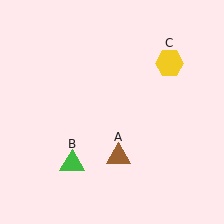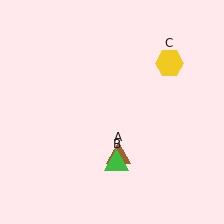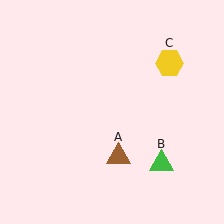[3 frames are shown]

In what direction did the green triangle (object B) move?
The green triangle (object B) moved right.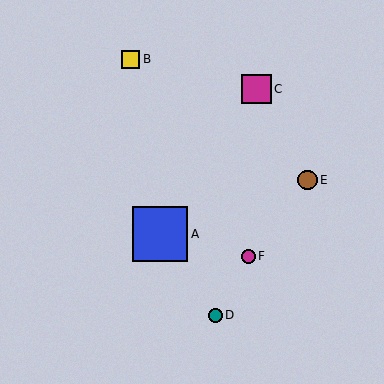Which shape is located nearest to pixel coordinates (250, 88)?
The magenta square (labeled C) at (256, 89) is nearest to that location.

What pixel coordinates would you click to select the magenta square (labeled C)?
Click at (256, 89) to select the magenta square C.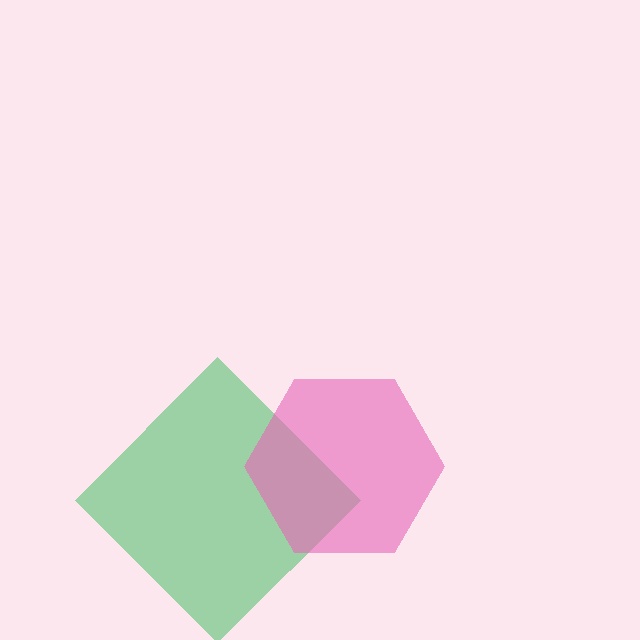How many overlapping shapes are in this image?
There are 2 overlapping shapes in the image.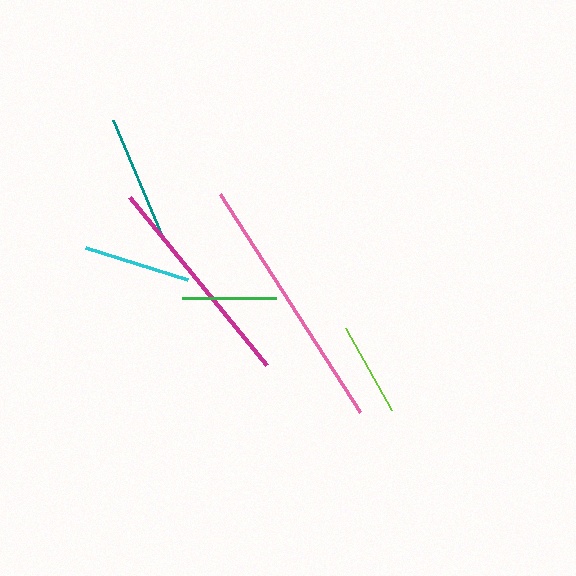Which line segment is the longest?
The pink line is the longest at approximately 258 pixels.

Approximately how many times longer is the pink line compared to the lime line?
The pink line is approximately 2.8 times the length of the lime line.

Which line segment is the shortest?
The lime line is the shortest at approximately 94 pixels.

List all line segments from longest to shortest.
From longest to shortest: pink, magenta, teal, cyan, green, lime.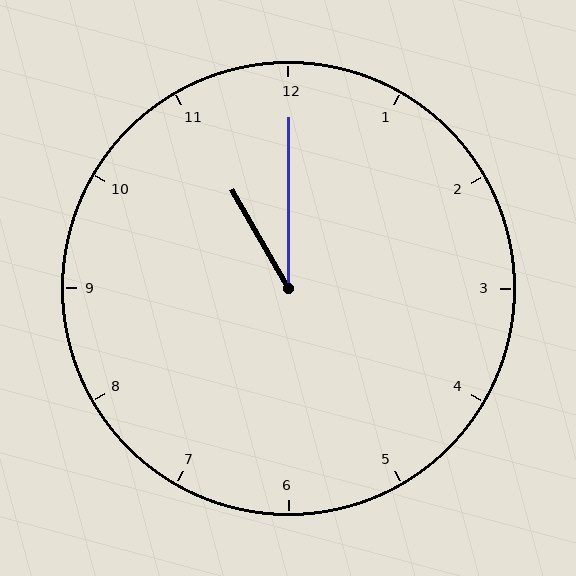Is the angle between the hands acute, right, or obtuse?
It is acute.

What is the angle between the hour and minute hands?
Approximately 30 degrees.